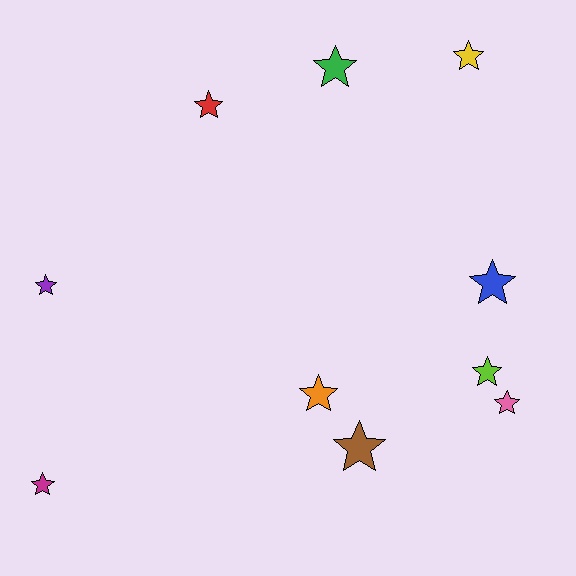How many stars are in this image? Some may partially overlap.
There are 10 stars.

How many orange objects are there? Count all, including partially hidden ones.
There is 1 orange object.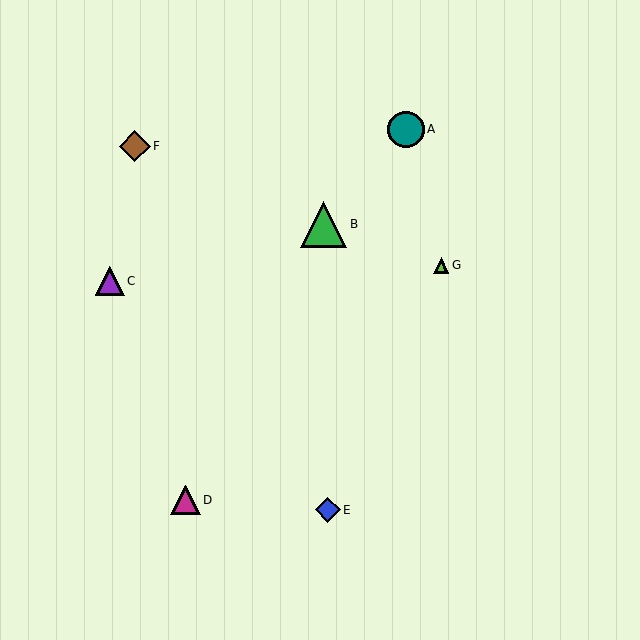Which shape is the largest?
The green triangle (labeled B) is the largest.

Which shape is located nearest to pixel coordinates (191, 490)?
The magenta triangle (labeled D) at (185, 500) is nearest to that location.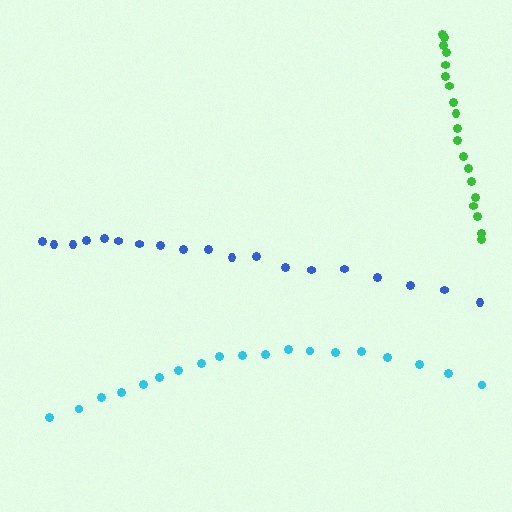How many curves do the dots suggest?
There are 3 distinct paths.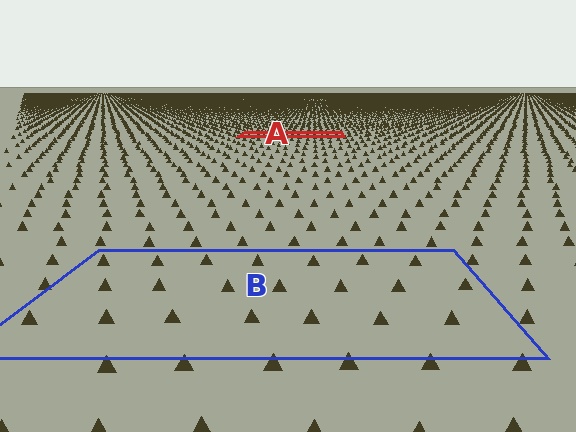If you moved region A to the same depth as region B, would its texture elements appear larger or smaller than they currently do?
They would appear larger. At a closer depth, the same texture elements are projected at a bigger on-screen size.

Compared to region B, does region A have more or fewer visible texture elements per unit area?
Region A has more texture elements per unit area — they are packed more densely because it is farther away.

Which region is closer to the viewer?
Region B is closer. The texture elements there are larger and more spread out.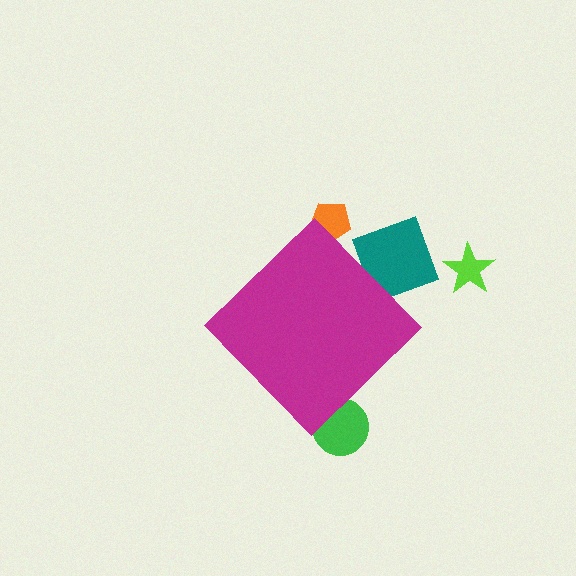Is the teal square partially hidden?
Yes, the teal square is partially hidden behind the magenta diamond.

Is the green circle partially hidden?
Yes, the green circle is partially hidden behind the magenta diamond.